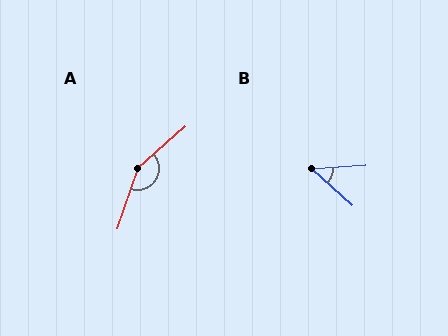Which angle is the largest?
A, at approximately 150 degrees.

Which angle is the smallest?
B, at approximately 46 degrees.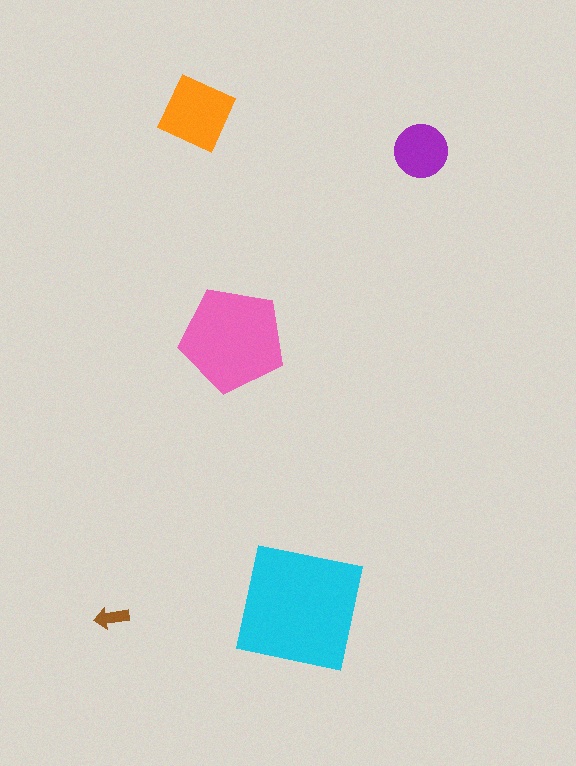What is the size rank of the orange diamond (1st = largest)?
3rd.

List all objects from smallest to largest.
The brown arrow, the purple circle, the orange diamond, the pink pentagon, the cyan square.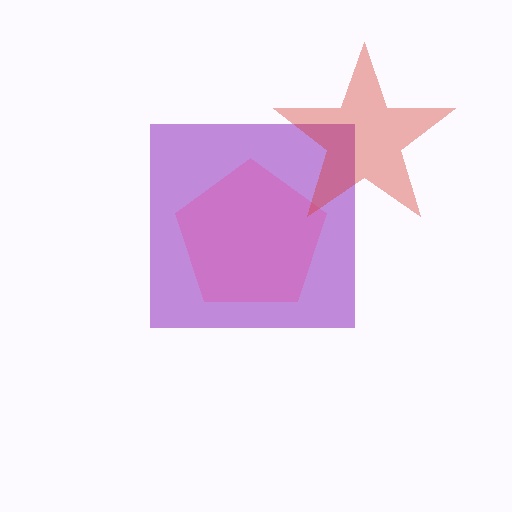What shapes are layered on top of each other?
The layered shapes are: a purple square, a pink pentagon, a red star.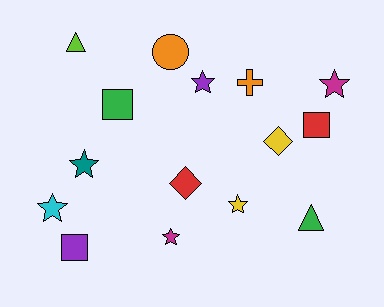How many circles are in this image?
There is 1 circle.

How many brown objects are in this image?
There are no brown objects.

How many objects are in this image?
There are 15 objects.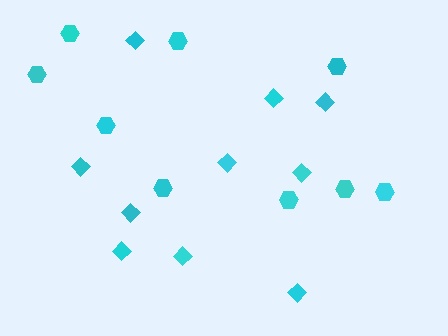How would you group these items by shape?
There are 2 groups: one group of hexagons (9) and one group of diamonds (10).